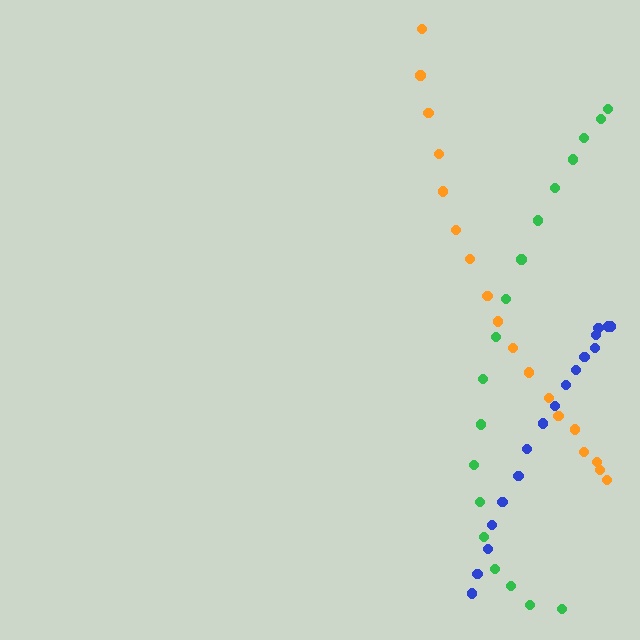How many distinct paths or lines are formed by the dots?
There are 3 distinct paths.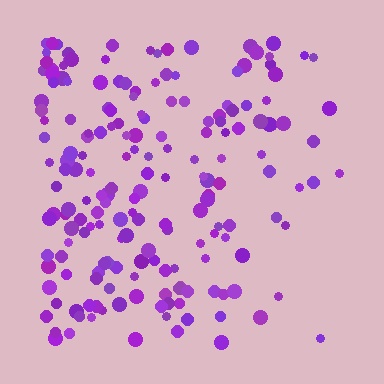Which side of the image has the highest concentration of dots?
The left.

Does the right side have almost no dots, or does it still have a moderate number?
Still a moderate number, just noticeably fewer than the left.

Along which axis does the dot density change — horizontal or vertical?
Horizontal.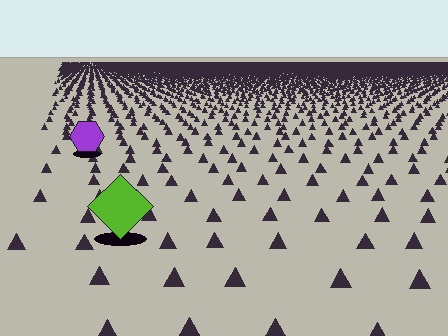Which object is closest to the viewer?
The lime diamond is closest. The texture marks near it are larger and more spread out.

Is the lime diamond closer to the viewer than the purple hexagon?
Yes. The lime diamond is closer — you can tell from the texture gradient: the ground texture is coarser near it.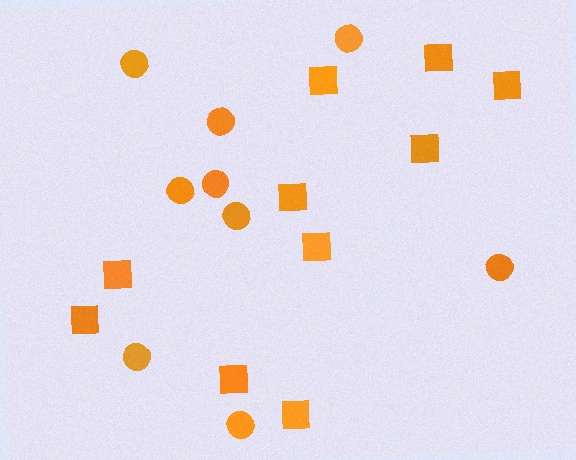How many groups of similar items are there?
There are 2 groups: one group of squares (10) and one group of circles (9).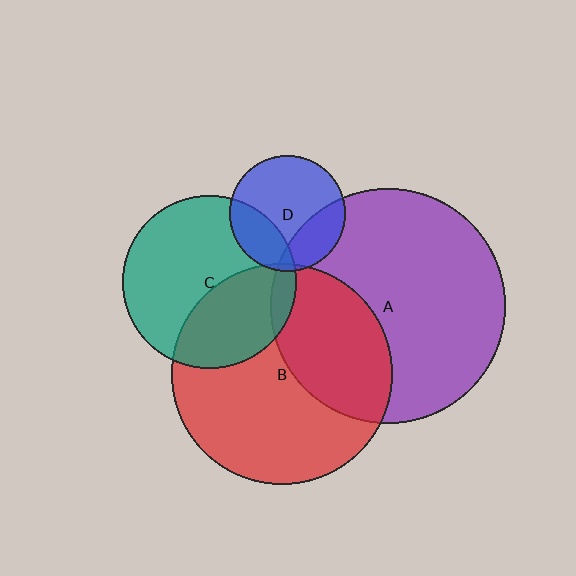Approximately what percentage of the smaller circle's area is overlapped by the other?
Approximately 5%.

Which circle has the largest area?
Circle A (purple).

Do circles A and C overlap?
Yes.